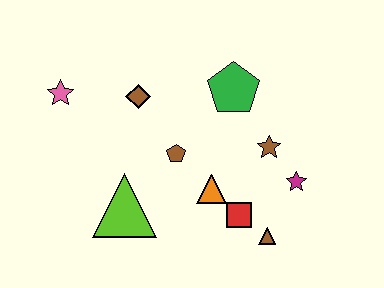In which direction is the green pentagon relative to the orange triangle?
The green pentagon is above the orange triangle.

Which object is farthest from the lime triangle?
The magenta star is farthest from the lime triangle.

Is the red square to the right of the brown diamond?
Yes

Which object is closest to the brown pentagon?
The orange triangle is closest to the brown pentagon.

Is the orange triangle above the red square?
Yes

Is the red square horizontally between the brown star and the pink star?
Yes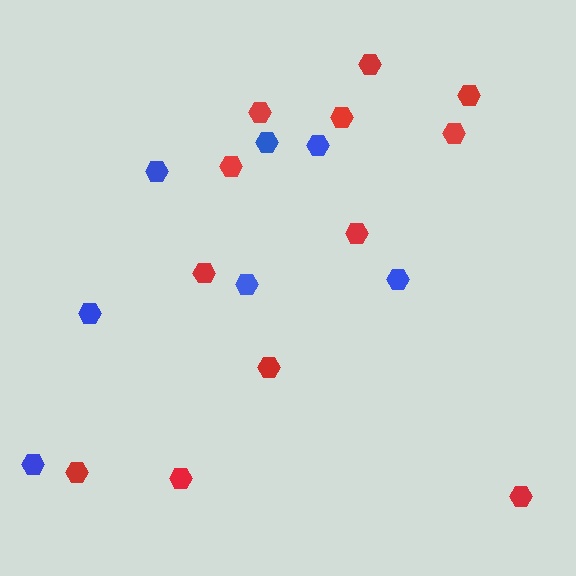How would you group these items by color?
There are 2 groups: one group of blue hexagons (7) and one group of red hexagons (12).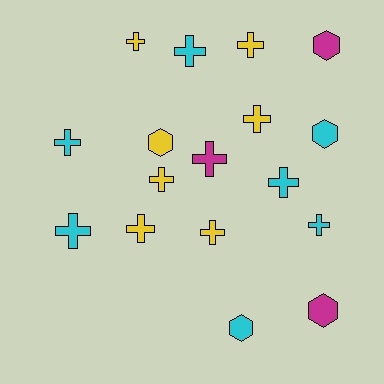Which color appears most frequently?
Yellow, with 7 objects.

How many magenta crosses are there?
There is 1 magenta cross.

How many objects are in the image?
There are 17 objects.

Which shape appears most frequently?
Cross, with 12 objects.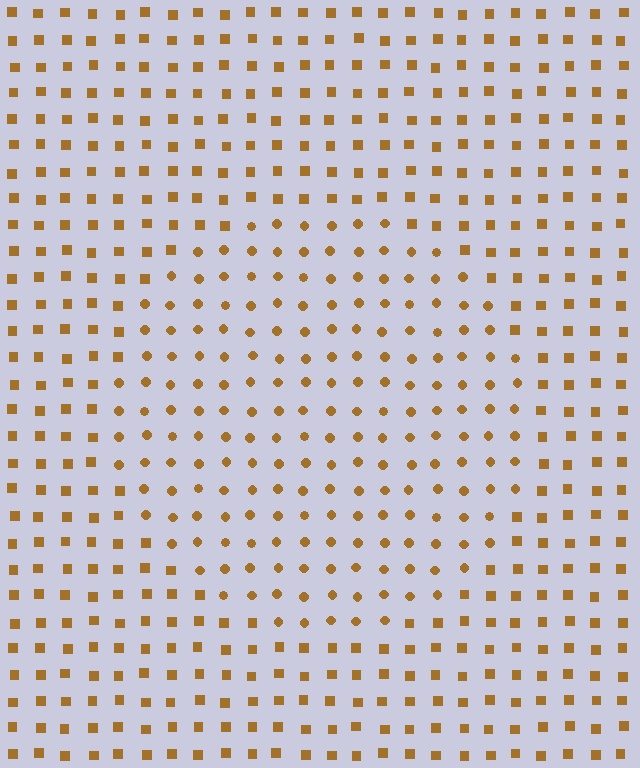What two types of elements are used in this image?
The image uses circles inside the circle region and squares outside it.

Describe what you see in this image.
The image is filled with small brown elements arranged in a uniform grid. A circle-shaped region contains circles, while the surrounding area contains squares. The boundary is defined purely by the change in element shape.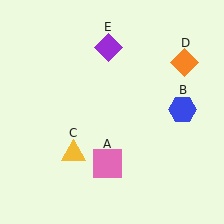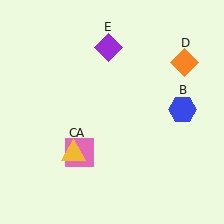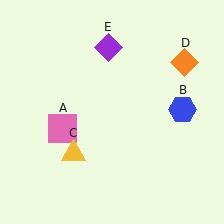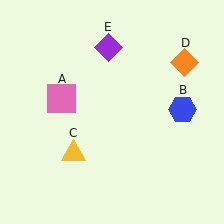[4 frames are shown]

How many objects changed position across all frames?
1 object changed position: pink square (object A).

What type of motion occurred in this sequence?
The pink square (object A) rotated clockwise around the center of the scene.